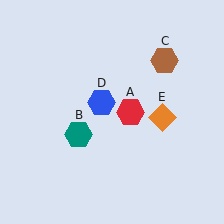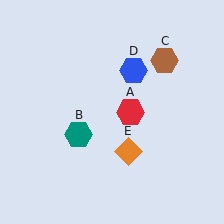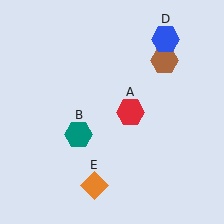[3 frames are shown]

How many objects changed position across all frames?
2 objects changed position: blue hexagon (object D), orange diamond (object E).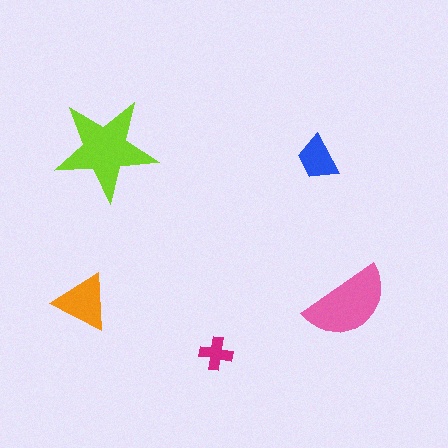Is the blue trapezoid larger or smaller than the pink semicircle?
Smaller.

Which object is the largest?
The lime star.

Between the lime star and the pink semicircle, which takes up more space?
The lime star.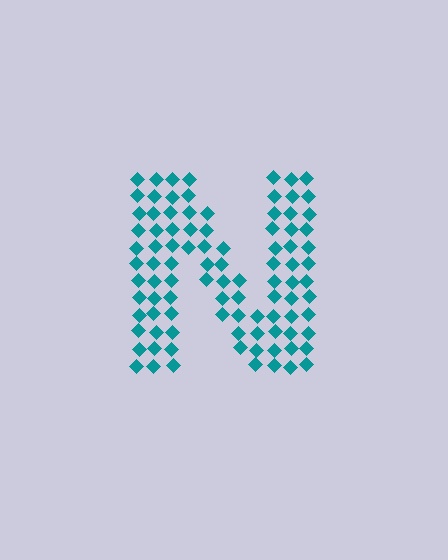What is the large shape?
The large shape is the letter N.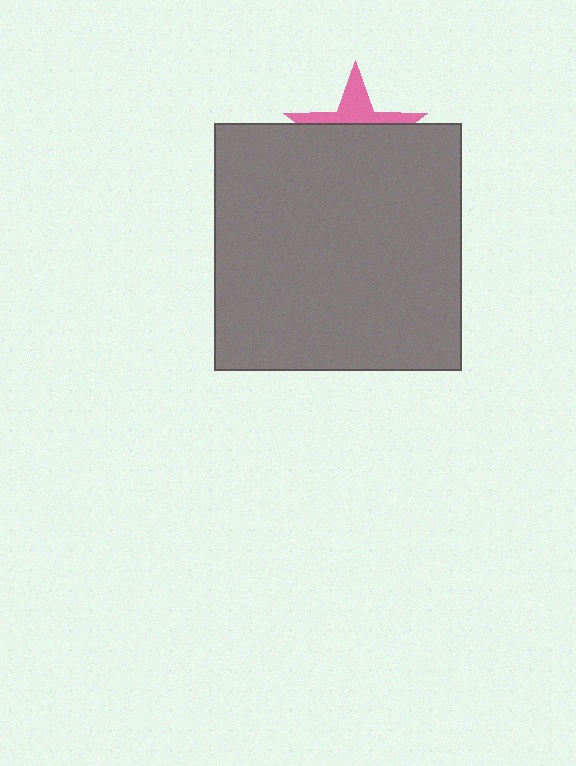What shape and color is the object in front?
The object in front is a gray square.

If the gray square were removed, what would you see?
You would see the complete pink star.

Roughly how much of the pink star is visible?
A small part of it is visible (roughly 35%).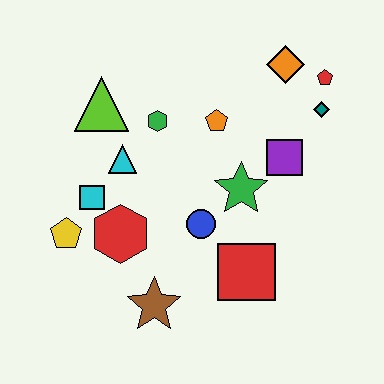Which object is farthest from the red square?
The lime triangle is farthest from the red square.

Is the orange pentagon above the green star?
Yes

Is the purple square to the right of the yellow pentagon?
Yes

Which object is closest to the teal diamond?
The red pentagon is closest to the teal diamond.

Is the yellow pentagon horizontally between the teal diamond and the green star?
No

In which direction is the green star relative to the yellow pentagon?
The green star is to the right of the yellow pentagon.